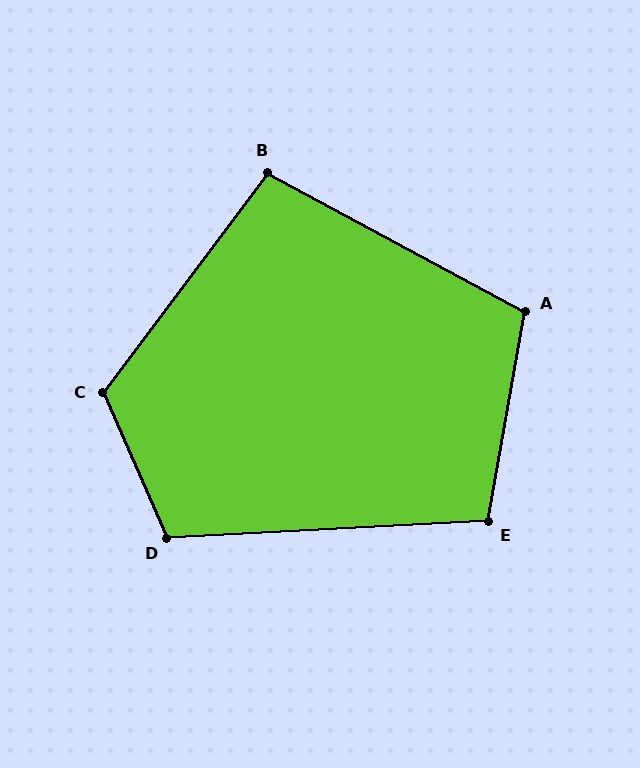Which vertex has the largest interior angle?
C, at approximately 119 degrees.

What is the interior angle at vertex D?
Approximately 111 degrees (obtuse).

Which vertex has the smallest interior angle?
B, at approximately 99 degrees.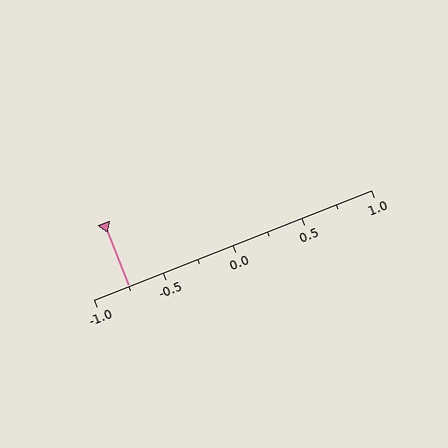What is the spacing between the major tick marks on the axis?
The major ticks are spaced 0.5 apart.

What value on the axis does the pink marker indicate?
The marker indicates approximately -0.75.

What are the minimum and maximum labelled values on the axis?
The axis runs from -1.0 to 1.0.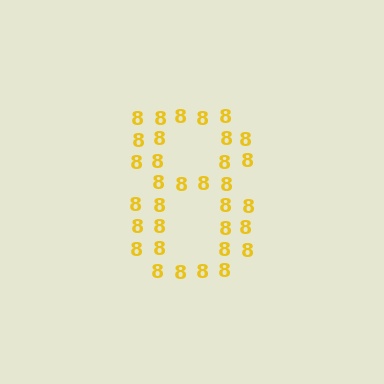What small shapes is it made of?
It is made of small digit 8's.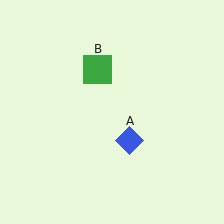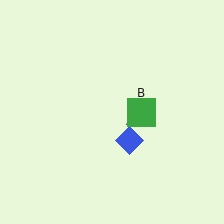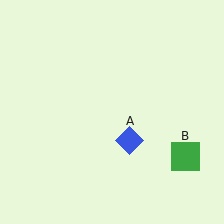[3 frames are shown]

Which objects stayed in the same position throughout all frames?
Blue diamond (object A) remained stationary.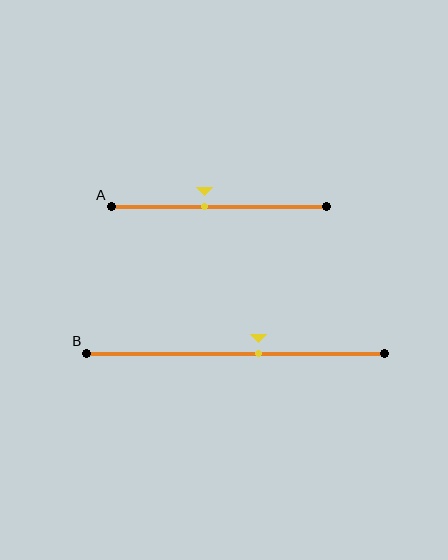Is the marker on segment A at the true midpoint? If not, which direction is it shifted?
No, the marker on segment A is shifted to the left by about 7% of the segment length.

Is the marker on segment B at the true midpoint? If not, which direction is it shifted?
No, the marker on segment B is shifted to the right by about 8% of the segment length.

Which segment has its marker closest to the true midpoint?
Segment A has its marker closest to the true midpoint.